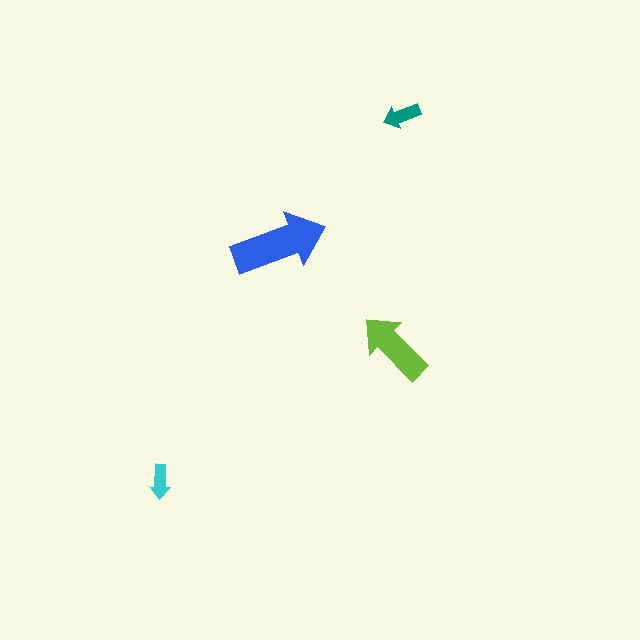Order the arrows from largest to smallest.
the blue one, the lime one, the teal one, the cyan one.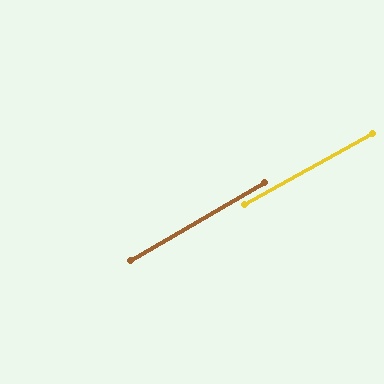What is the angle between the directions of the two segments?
Approximately 2 degrees.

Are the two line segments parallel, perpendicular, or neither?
Parallel — their directions differ by only 1.6°.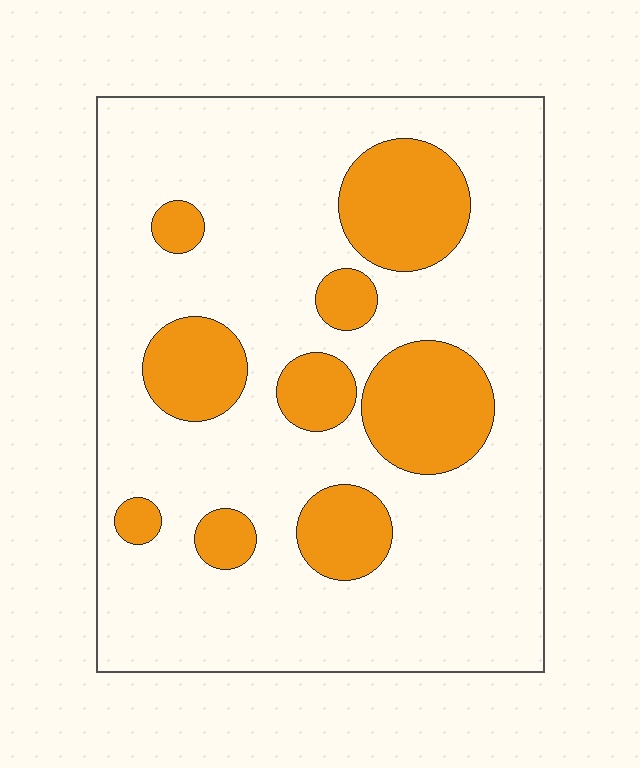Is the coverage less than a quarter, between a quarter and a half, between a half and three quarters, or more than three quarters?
Less than a quarter.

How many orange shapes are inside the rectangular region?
9.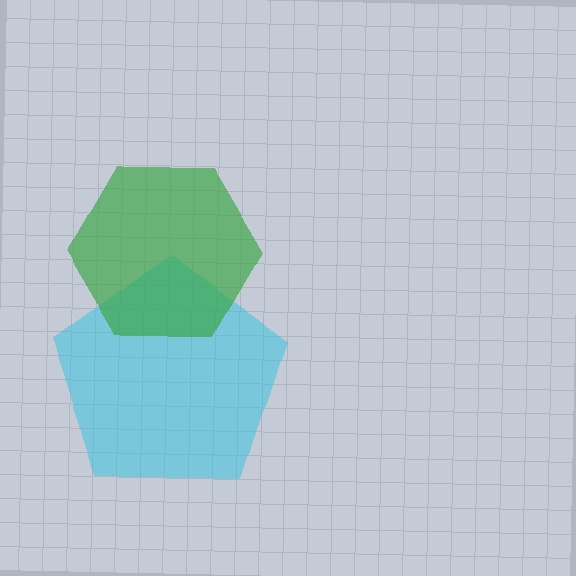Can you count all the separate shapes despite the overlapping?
Yes, there are 2 separate shapes.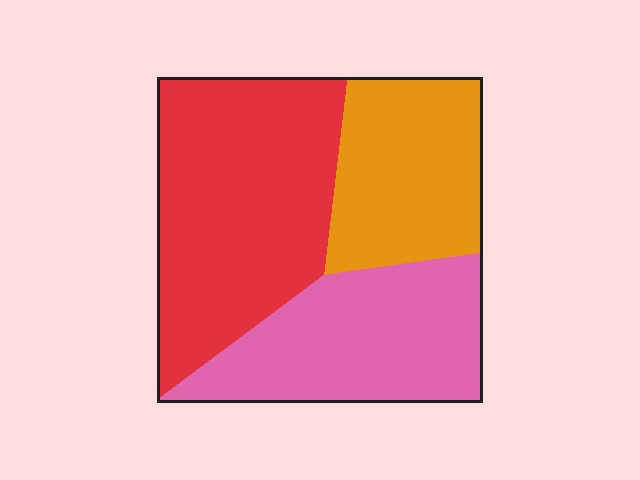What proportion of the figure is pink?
Pink covers about 30% of the figure.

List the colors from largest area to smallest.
From largest to smallest: red, pink, orange.